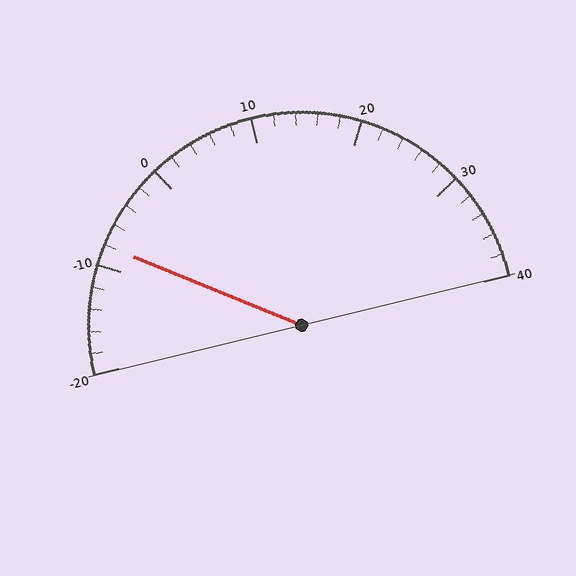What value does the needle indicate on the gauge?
The needle indicates approximately -8.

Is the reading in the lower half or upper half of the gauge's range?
The reading is in the lower half of the range (-20 to 40).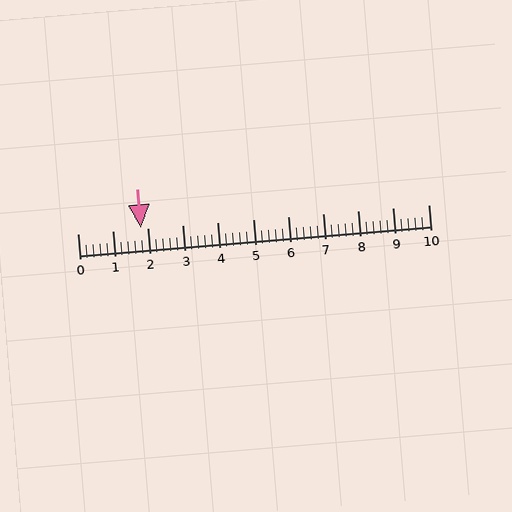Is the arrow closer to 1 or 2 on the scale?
The arrow is closer to 2.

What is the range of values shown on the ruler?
The ruler shows values from 0 to 10.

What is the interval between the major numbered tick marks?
The major tick marks are spaced 1 units apart.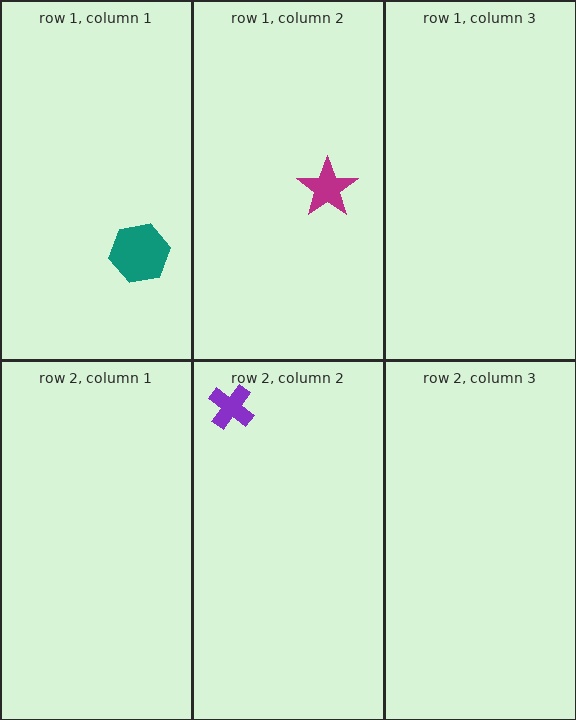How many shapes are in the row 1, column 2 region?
1.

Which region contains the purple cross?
The row 2, column 2 region.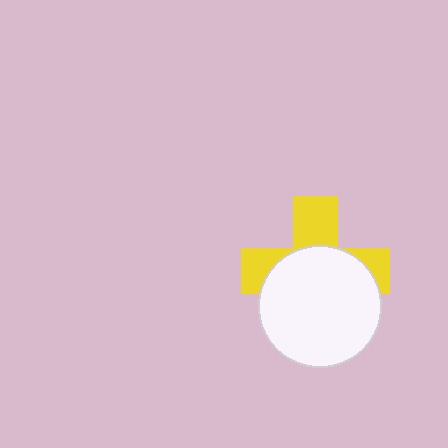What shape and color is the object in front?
The object in front is a white circle.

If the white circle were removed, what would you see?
You would see the complete yellow cross.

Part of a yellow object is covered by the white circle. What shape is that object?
It is a cross.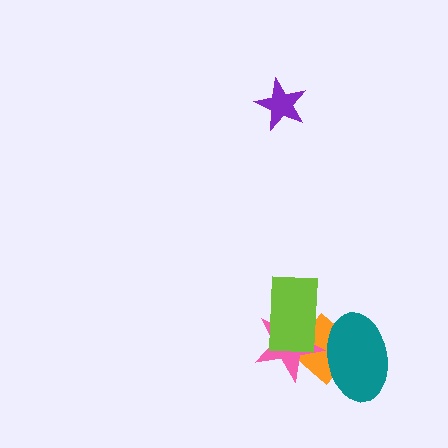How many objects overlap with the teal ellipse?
2 objects overlap with the teal ellipse.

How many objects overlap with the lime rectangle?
2 objects overlap with the lime rectangle.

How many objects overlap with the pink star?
3 objects overlap with the pink star.